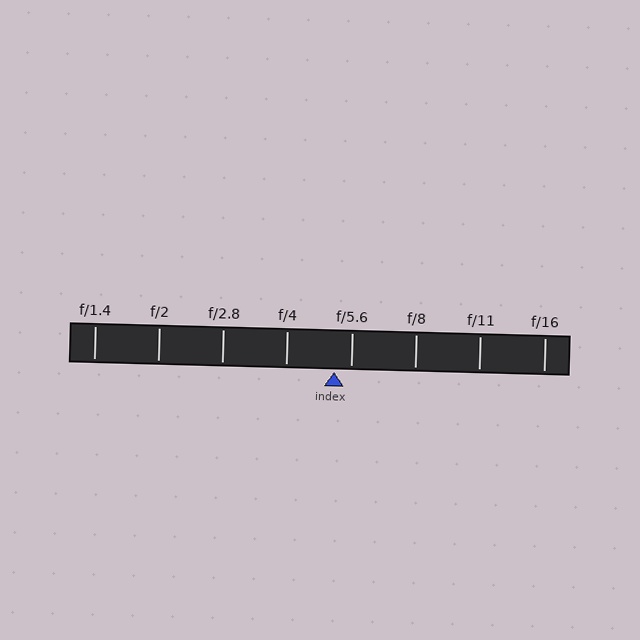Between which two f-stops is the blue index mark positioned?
The index mark is between f/4 and f/5.6.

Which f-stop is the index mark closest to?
The index mark is closest to f/5.6.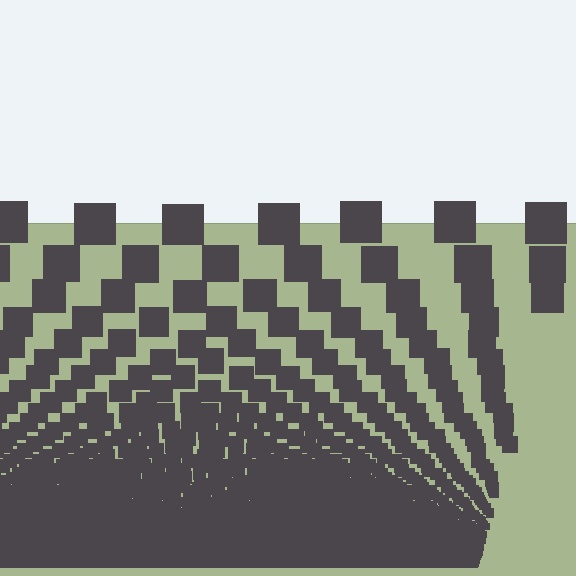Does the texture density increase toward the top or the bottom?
Density increases toward the bottom.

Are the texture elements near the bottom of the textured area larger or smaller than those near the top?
Smaller. The gradient is inverted — elements near the bottom are smaller and denser.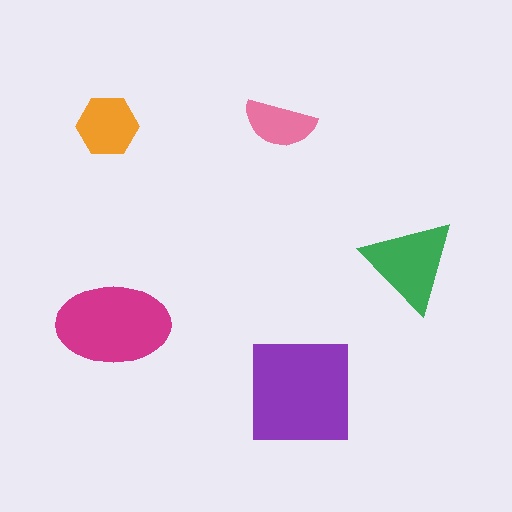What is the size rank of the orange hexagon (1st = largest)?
4th.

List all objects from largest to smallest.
The purple square, the magenta ellipse, the green triangle, the orange hexagon, the pink semicircle.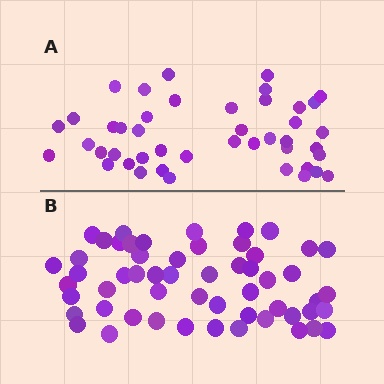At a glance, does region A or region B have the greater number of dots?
Region B (the bottom region) has more dots.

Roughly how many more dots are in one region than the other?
Region B has roughly 12 or so more dots than region A.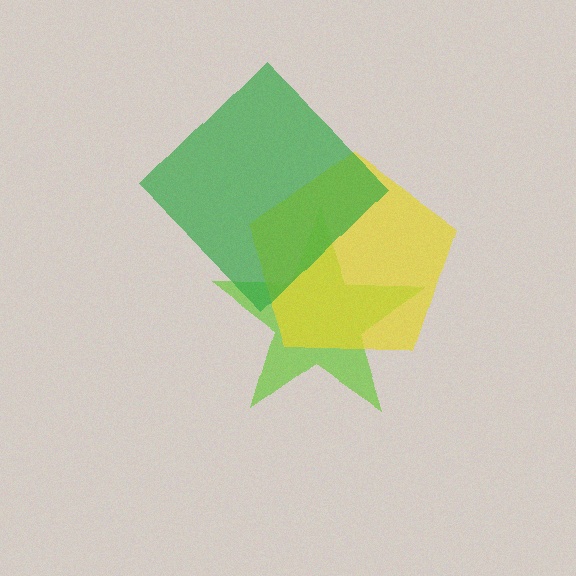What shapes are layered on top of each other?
The layered shapes are: a lime star, a yellow pentagon, a green diamond.